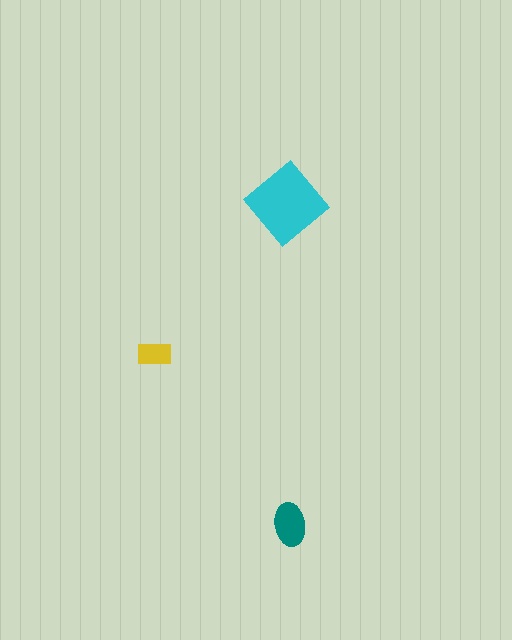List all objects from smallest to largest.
The yellow rectangle, the teal ellipse, the cyan diamond.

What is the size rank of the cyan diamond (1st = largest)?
1st.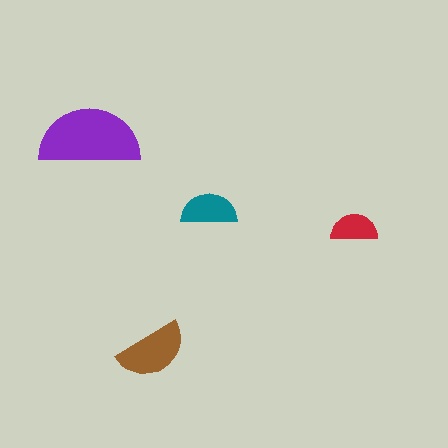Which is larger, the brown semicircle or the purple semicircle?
The purple one.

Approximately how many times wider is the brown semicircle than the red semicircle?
About 1.5 times wider.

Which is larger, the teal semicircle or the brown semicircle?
The brown one.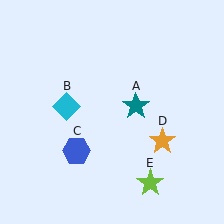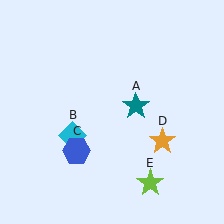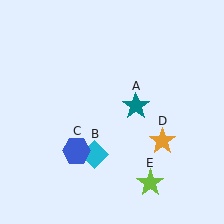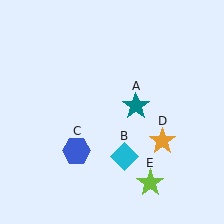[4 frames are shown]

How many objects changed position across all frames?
1 object changed position: cyan diamond (object B).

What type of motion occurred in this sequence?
The cyan diamond (object B) rotated counterclockwise around the center of the scene.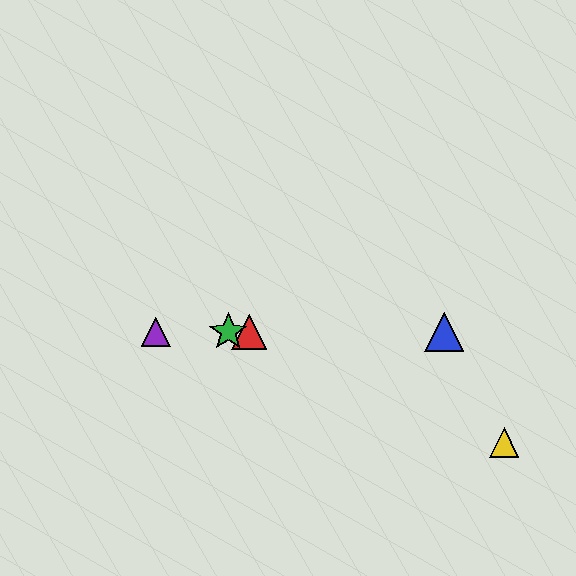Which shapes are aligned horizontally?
The red triangle, the blue triangle, the green star, the purple triangle are aligned horizontally.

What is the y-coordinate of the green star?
The green star is at y≈332.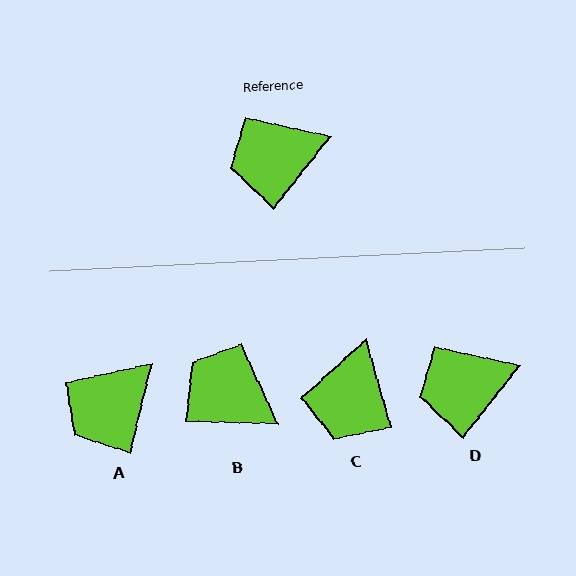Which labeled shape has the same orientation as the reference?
D.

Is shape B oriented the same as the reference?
No, it is off by about 53 degrees.